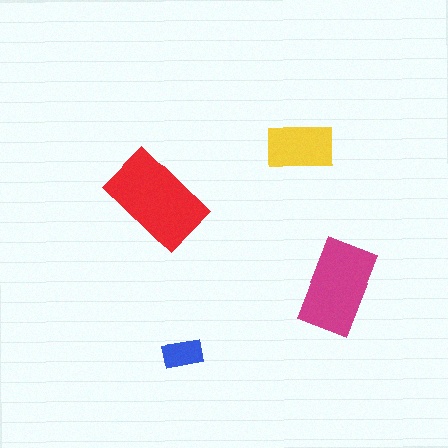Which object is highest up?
The yellow rectangle is topmost.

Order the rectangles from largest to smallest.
the red one, the magenta one, the yellow one, the blue one.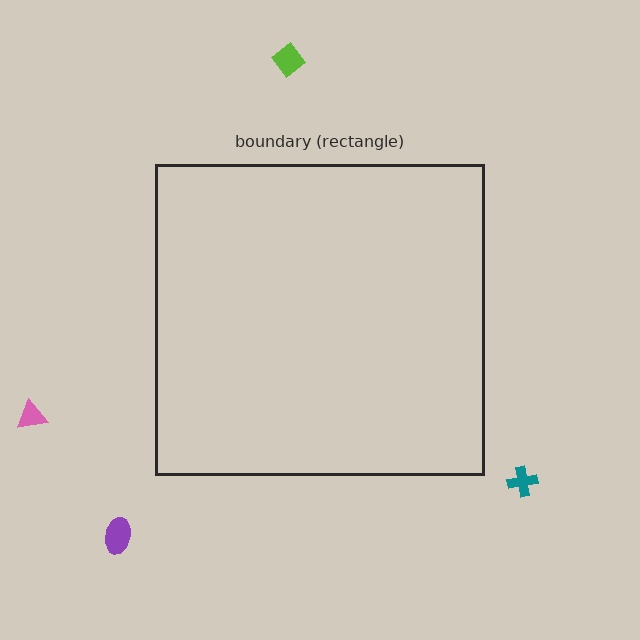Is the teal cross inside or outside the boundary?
Outside.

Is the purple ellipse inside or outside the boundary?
Outside.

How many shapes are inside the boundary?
0 inside, 4 outside.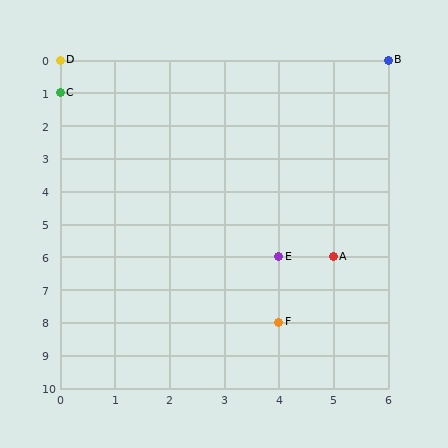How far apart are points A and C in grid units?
Points A and C are 5 columns and 5 rows apart (about 7.1 grid units diagonally).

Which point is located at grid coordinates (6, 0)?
Point B is at (6, 0).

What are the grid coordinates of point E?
Point E is at grid coordinates (4, 6).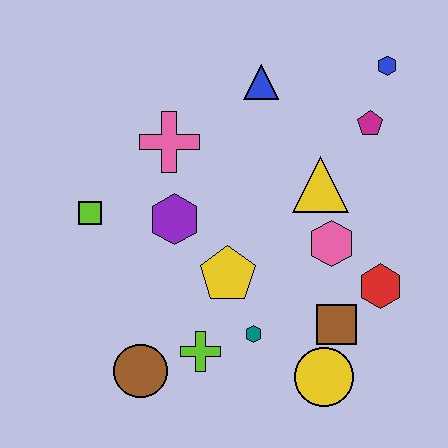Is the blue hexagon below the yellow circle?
No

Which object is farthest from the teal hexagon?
The blue hexagon is farthest from the teal hexagon.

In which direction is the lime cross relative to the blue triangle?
The lime cross is below the blue triangle.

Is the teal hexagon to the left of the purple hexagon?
No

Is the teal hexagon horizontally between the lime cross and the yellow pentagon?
No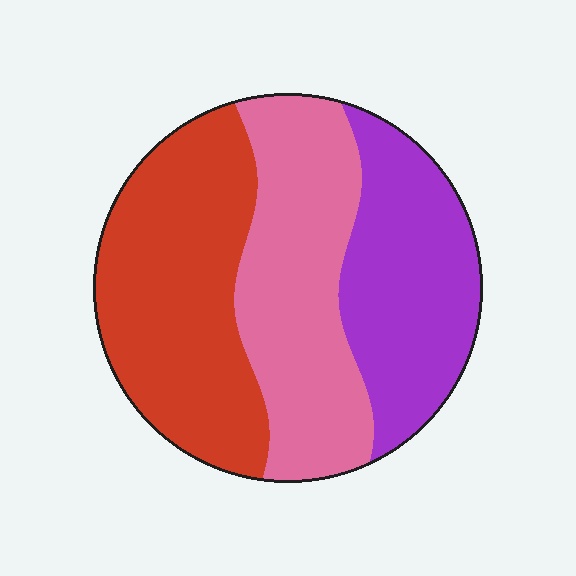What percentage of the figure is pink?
Pink covers 34% of the figure.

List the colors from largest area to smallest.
From largest to smallest: red, pink, purple.